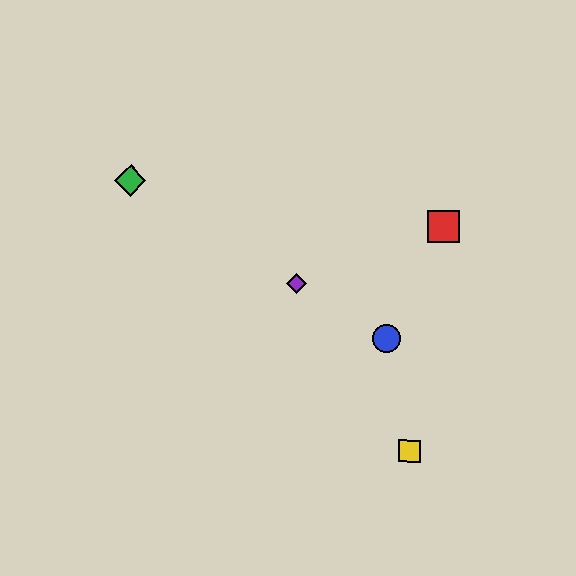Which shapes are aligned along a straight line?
The blue circle, the green diamond, the purple diamond are aligned along a straight line.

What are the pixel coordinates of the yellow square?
The yellow square is at (410, 451).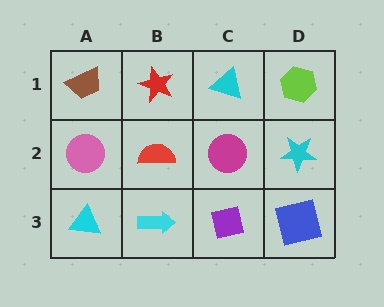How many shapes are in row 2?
4 shapes.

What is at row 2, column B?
A red semicircle.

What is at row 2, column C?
A magenta circle.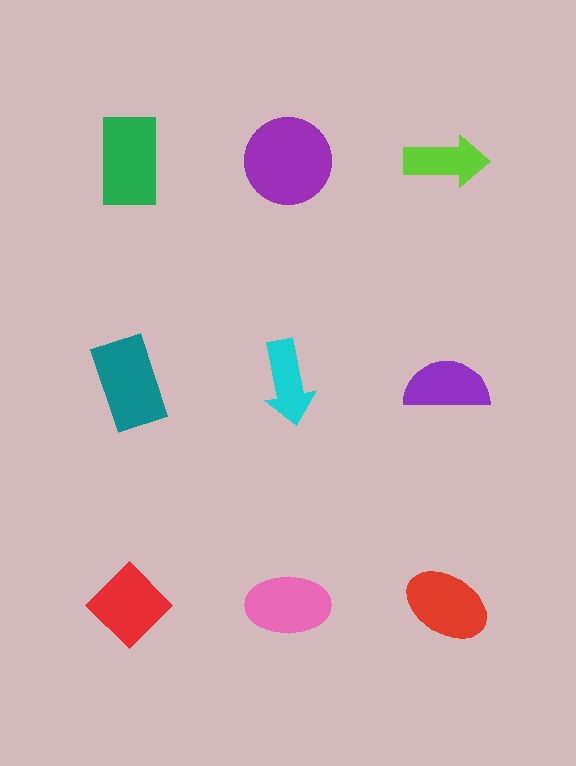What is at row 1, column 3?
A lime arrow.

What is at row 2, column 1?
A teal rectangle.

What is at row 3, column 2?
A pink ellipse.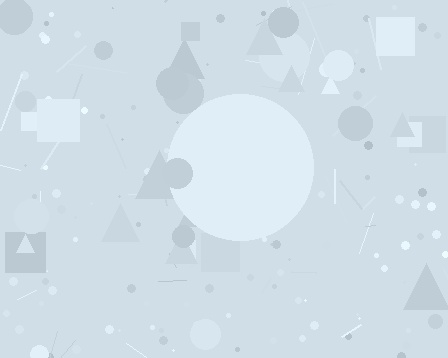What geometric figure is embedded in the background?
A circle is embedded in the background.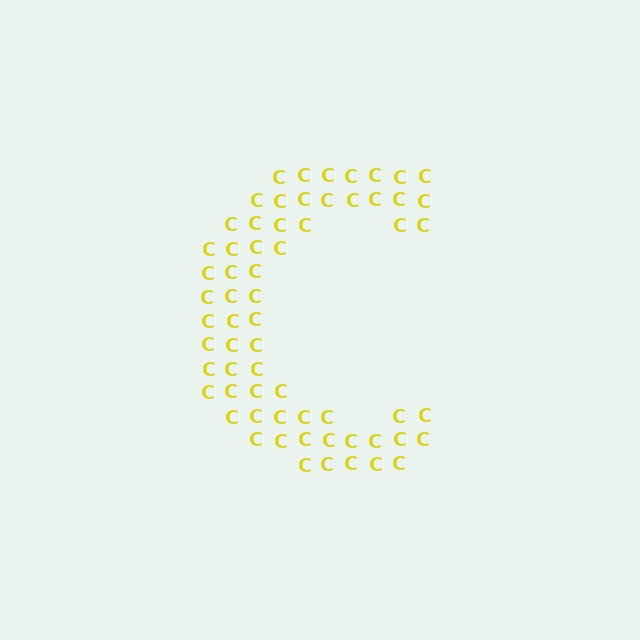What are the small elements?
The small elements are letter C's.